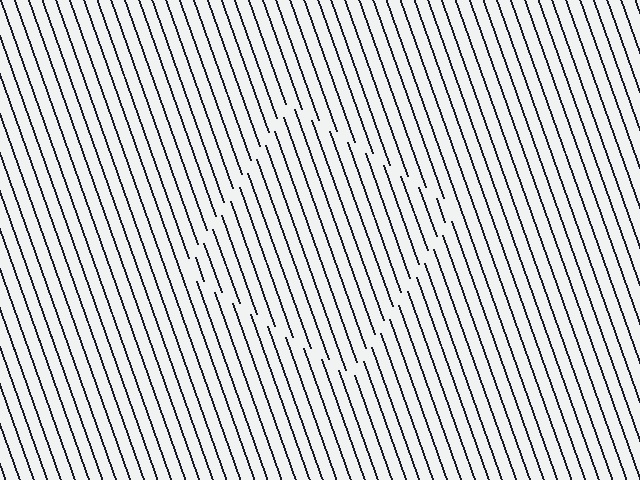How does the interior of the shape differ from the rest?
The interior of the shape contains the same grating, shifted by half a period — the contour is defined by the phase discontinuity where line-ends from the inner and outer gratings abut.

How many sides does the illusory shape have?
4 sides — the line-ends trace a square.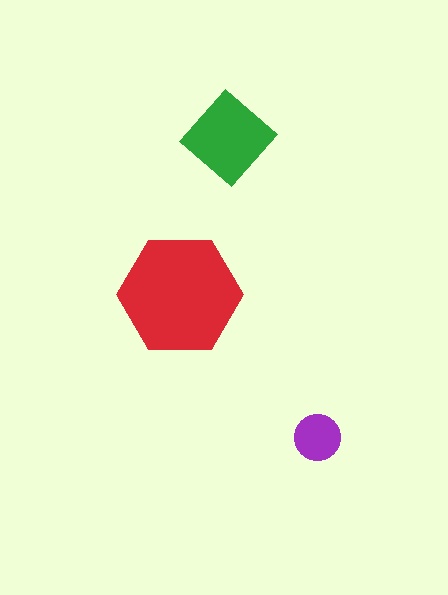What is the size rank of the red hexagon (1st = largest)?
1st.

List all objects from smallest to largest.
The purple circle, the green diamond, the red hexagon.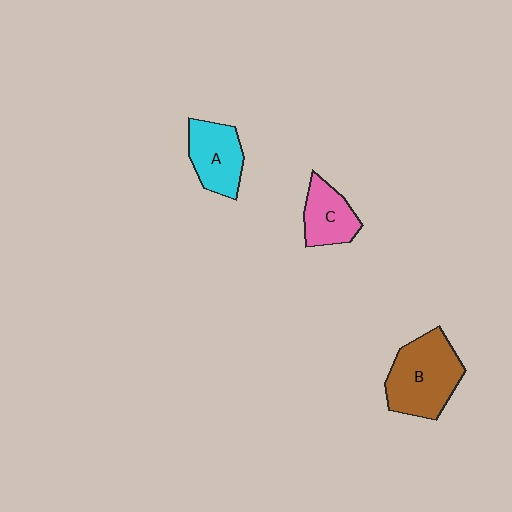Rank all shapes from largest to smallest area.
From largest to smallest: B (brown), A (cyan), C (pink).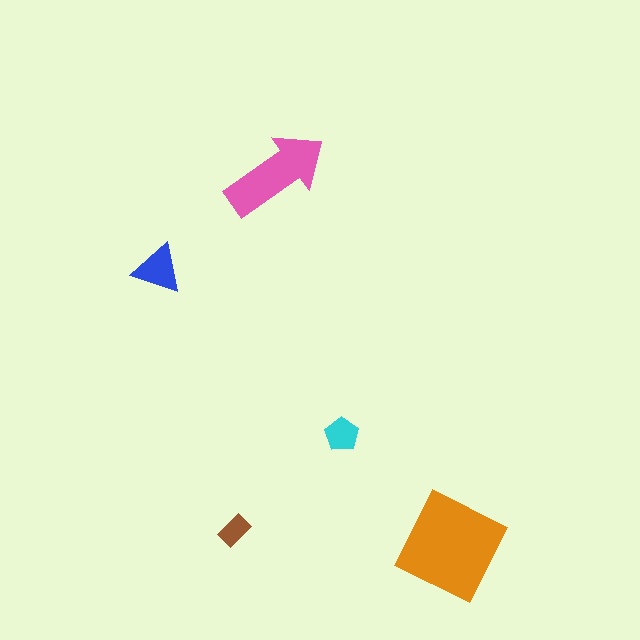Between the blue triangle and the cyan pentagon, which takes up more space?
The blue triangle.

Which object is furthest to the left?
The blue triangle is leftmost.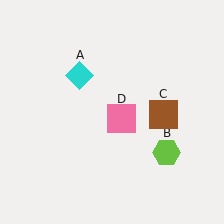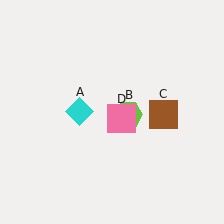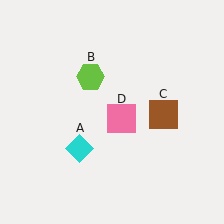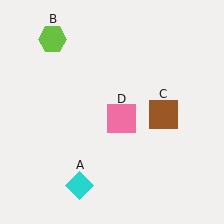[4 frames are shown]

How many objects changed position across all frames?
2 objects changed position: cyan diamond (object A), lime hexagon (object B).